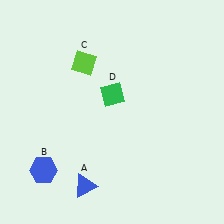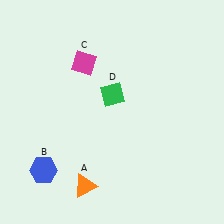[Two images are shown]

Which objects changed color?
A changed from blue to orange. C changed from lime to magenta.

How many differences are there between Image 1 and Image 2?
There are 2 differences between the two images.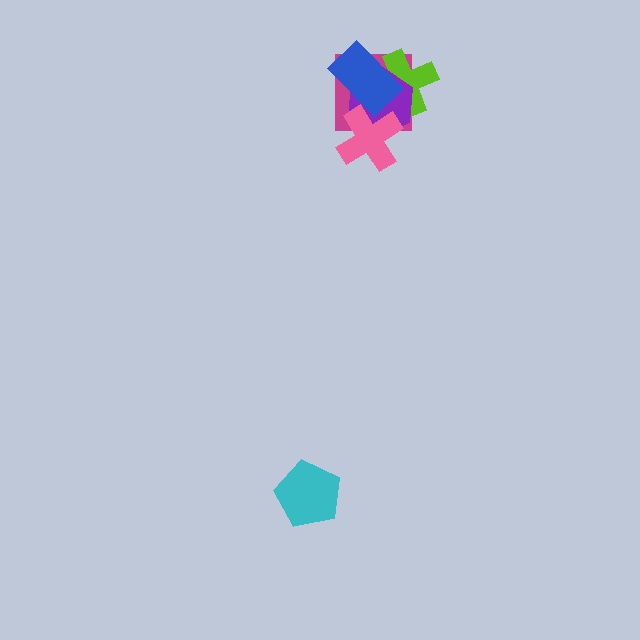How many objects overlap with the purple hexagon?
4 objects overlap with the purple hexagon.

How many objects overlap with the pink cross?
3 objects overlap with the pink cross.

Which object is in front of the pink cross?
The blue rectangle is in front of the pink cross.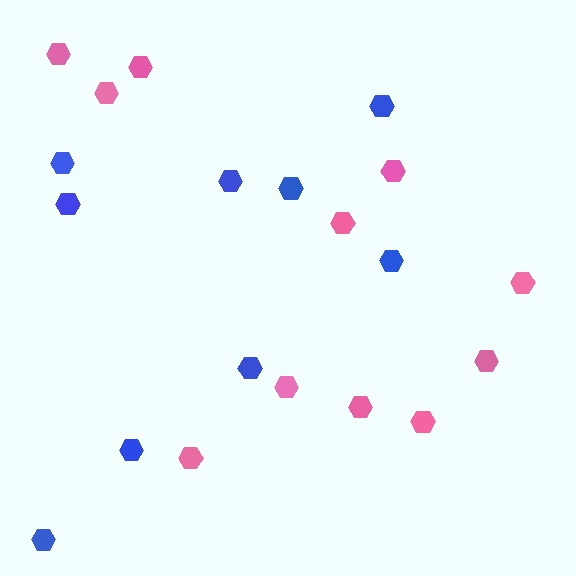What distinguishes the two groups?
There are 2 groups: one group of blue hexagons (9) and one group of pink hexagons (11).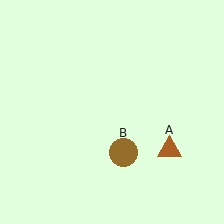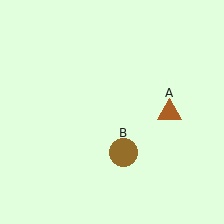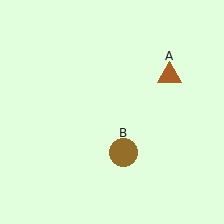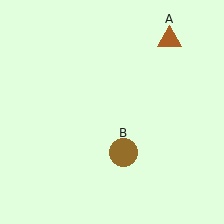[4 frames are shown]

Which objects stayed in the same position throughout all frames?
Brown circle (object B) remained stationary.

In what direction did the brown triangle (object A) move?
The brown triangle (object A) moved up.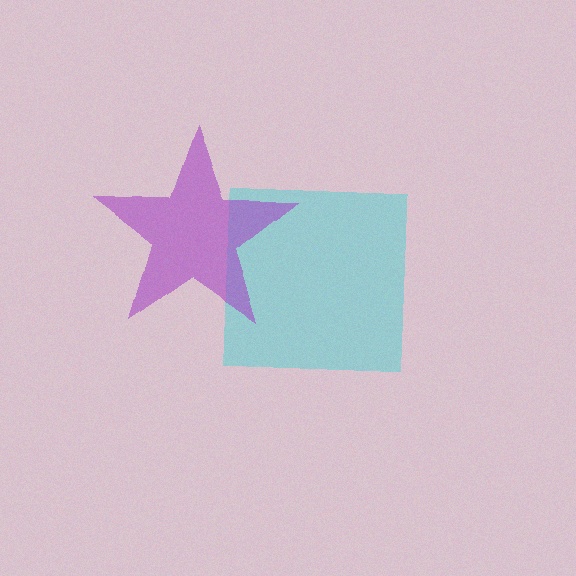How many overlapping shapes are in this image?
There are 2 overlapping shapes in the image.